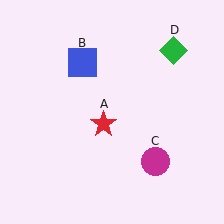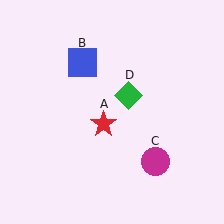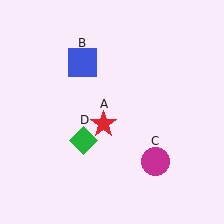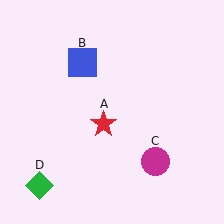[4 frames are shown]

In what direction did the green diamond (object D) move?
The green diamond (object D) moved down and to the left.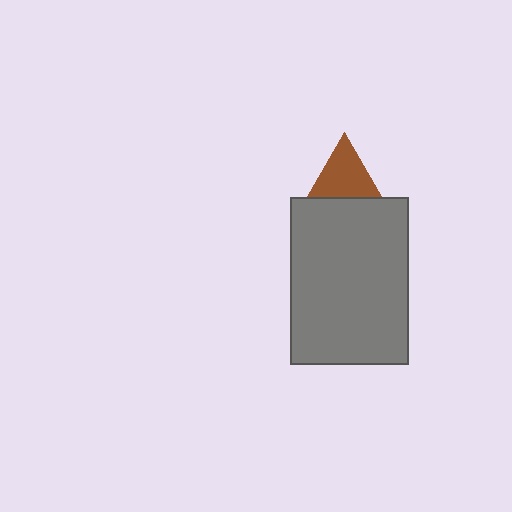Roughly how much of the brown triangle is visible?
About half of it is visible (roughly 59%).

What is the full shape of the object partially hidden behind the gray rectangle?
The partially hidden object is a brown triangle.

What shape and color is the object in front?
The object in front is a gray rectangle.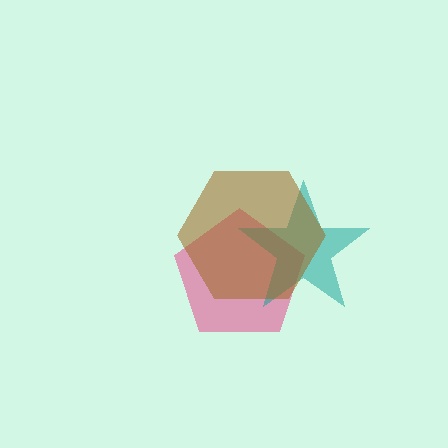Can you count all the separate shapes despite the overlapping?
Yes, there are 3 separate shapes.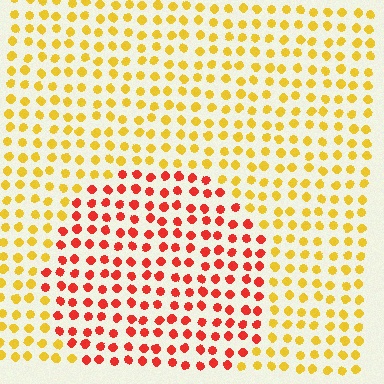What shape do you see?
I see a circle.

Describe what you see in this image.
The image is filled with small yellow elements in a uniform arrangement. A circle-shaped region is visible where the elements are tinted to a slightly different hue, forming a subtle color boundary.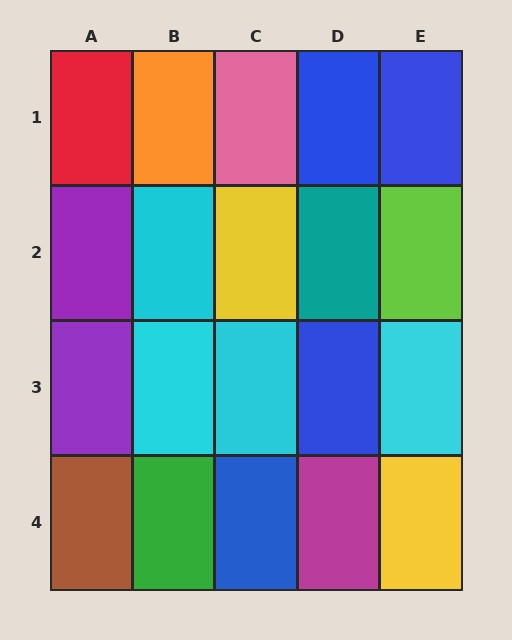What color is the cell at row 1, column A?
Red.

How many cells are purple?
2 cells are purple.